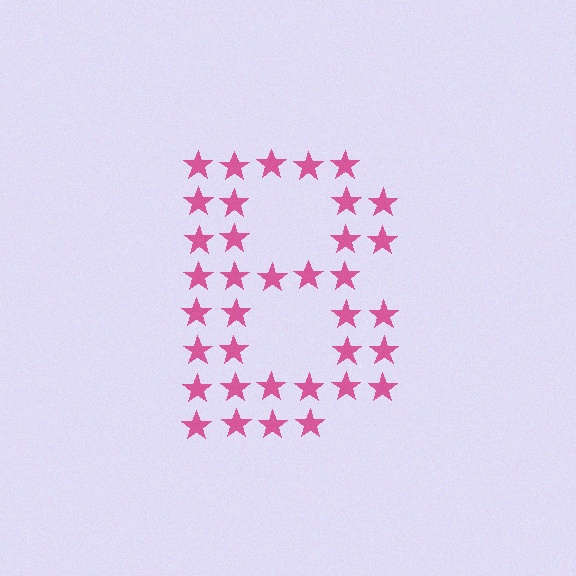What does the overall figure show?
The overall figure shows the letter B.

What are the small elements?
The small elements are stars.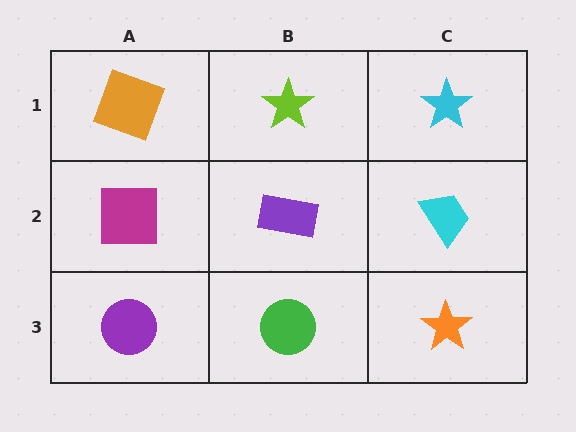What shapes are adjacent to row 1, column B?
A purple rectangle (row 2, column B), an orange square (row 1, column A), a cyan star (row 1, column C).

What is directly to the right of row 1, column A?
A lime star.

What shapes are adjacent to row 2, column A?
An orange square (row 1, column A), a purple circle (row 3, column A), a purple rectangle (row 2, column B).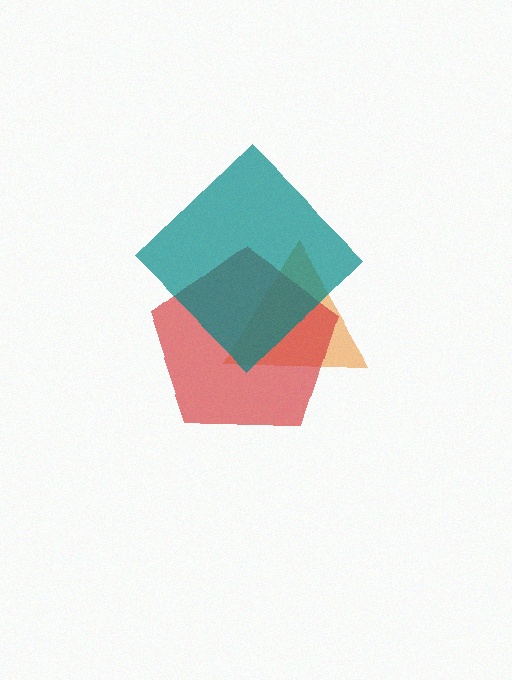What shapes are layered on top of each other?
The layered shapes are: an orange triangle, a red pentagon, a teal diamond.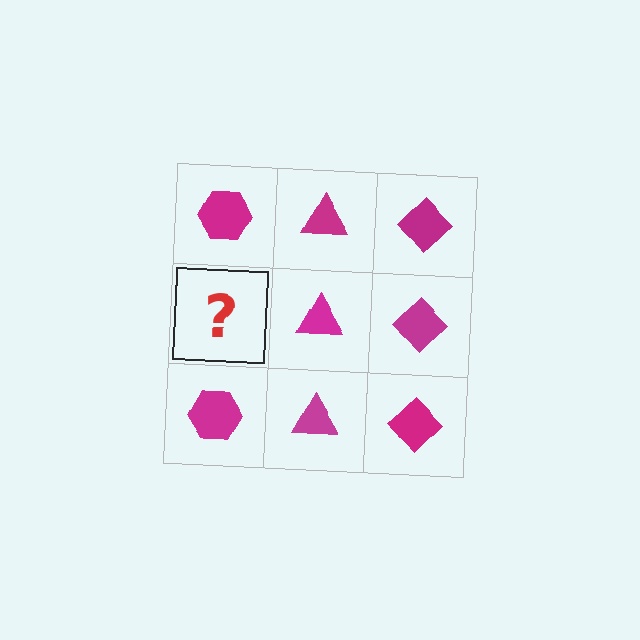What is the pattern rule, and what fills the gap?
The rule is that each column has a consistent shape. The gap should be filled with a magenta hexagon.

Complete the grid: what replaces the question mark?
The question mark should be replaced with a magenta hexagon.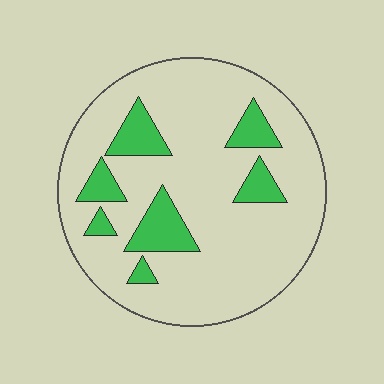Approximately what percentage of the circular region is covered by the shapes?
Approximately 15%.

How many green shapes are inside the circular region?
7.